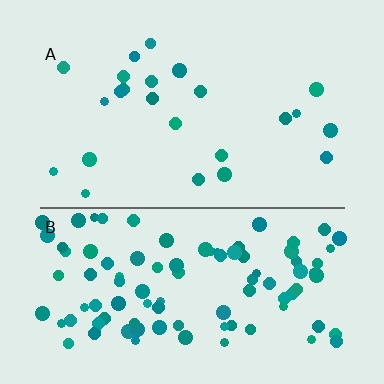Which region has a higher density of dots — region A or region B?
B (the bottom).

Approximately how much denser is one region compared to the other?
Approximately 3.9× — region B over region A.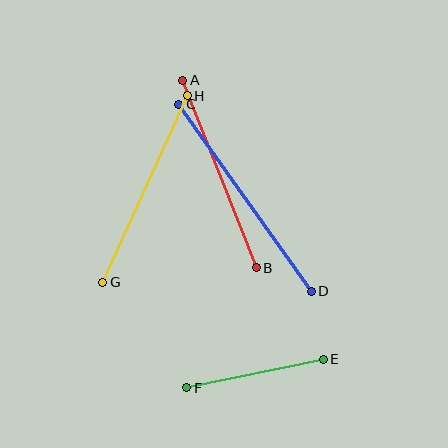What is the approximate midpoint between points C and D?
The midpoint is at approximately (245, 198) pixels.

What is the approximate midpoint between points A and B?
The midpoint is at approximately (219, 174) pixels.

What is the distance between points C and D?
The distance is approximately 229 pixels.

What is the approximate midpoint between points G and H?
The midpoint is at approximately (145, 189) pixels.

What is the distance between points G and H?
The distance is approximately 205 pixels.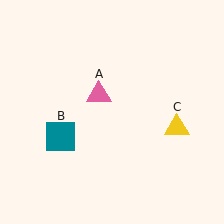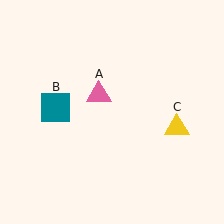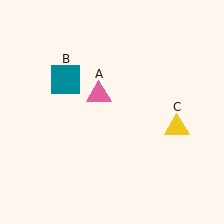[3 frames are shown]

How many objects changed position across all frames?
1 object changed position: teal square (object B).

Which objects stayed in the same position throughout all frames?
Pink triangle (object A) and yellow triangle (object C) remained stationary.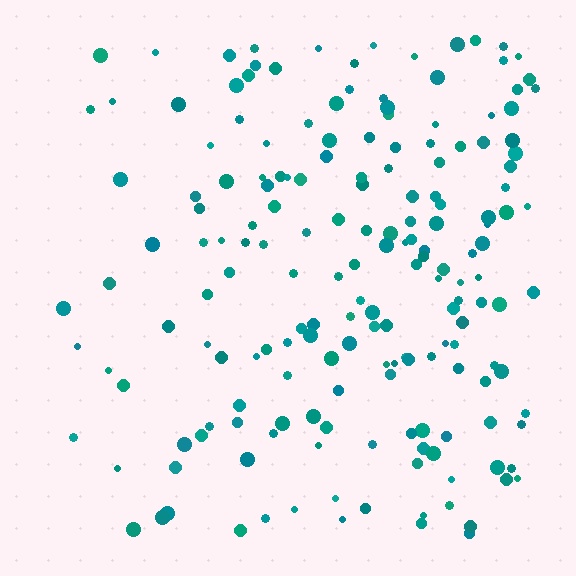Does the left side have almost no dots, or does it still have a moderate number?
Still a moderate number, just noticeably fewer than the right.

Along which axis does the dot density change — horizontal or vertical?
Horizontal.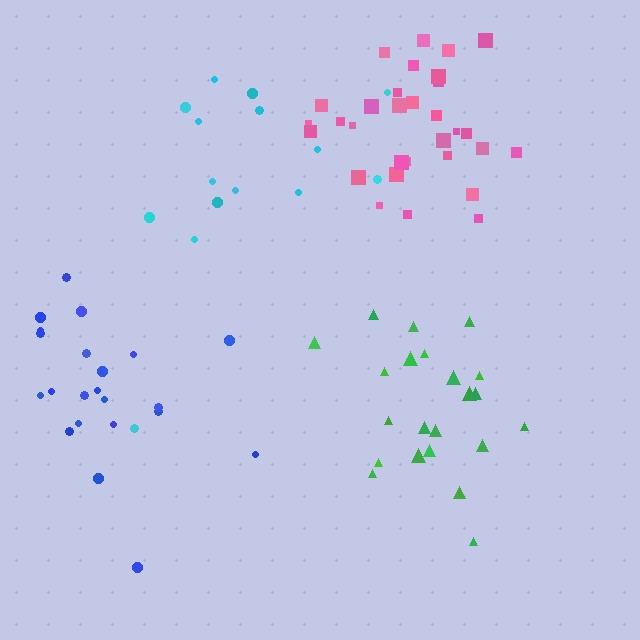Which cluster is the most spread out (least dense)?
Cyan.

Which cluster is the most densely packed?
Green.